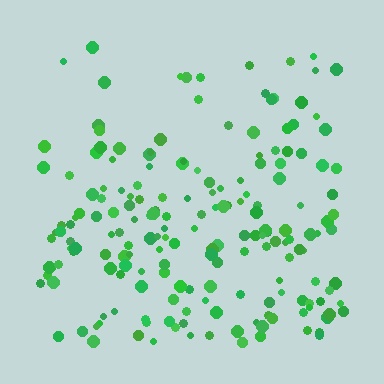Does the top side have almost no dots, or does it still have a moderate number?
Still a moderate number, just noticeably fewer than the bottom.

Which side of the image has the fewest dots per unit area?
The top.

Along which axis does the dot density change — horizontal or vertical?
Vertical.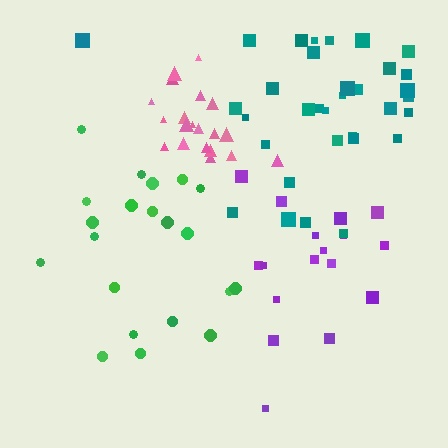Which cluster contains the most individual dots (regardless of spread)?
Teal (33).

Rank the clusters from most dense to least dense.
pink, teal, green, purple.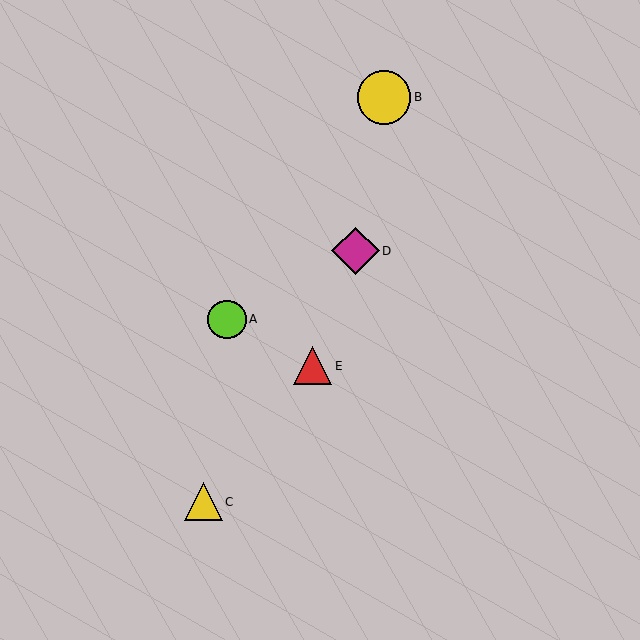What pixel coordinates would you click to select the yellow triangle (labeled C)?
Click at (203, 502) to select the yellow triangle C.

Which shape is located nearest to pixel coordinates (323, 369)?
The red triangle (labeled E) at (313, 366) is nearest to that location.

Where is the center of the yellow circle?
The center of the yellow circle is at (384, 97).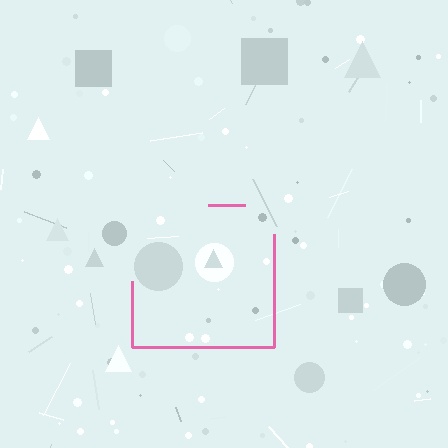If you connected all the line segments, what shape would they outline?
They would outline a square.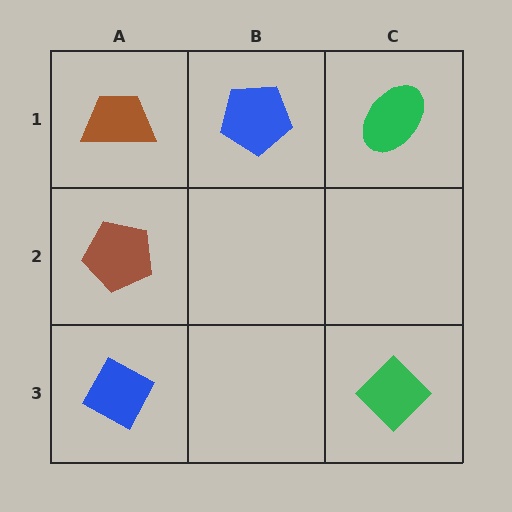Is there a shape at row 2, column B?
No, that cell is empty.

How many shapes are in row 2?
1 shape.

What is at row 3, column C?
A green diamond.